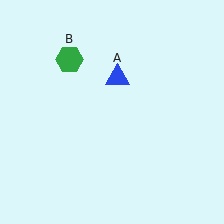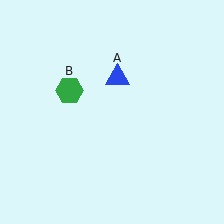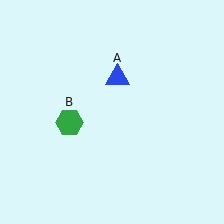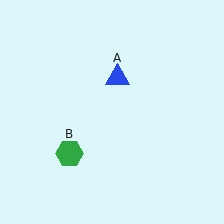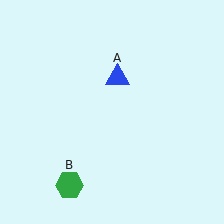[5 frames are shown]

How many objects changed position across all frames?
1 object changed position: green hexagon (object B).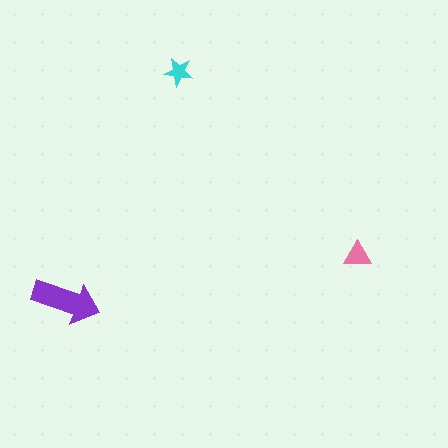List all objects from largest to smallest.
The purple arrow, the pink triangle, the cyan star.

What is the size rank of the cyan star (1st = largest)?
3rd.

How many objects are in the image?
There are 3 objects in the image.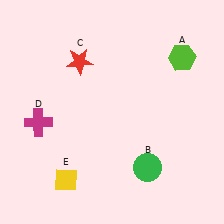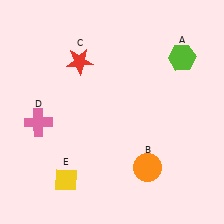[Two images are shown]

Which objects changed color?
B changed from green to orange. D changed from magenta to pink.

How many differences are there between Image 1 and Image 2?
There are 2 differences between the two images.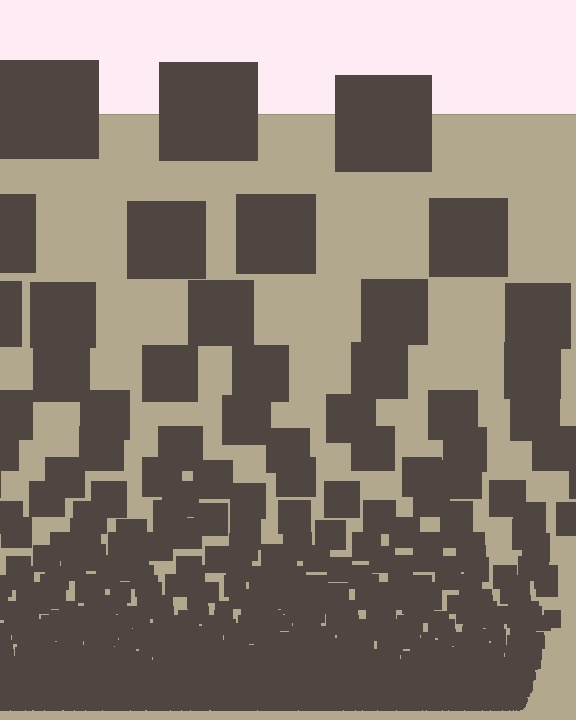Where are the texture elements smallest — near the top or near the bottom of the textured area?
Near the bottom.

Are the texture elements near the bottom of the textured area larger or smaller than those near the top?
Smaller. The gradient is inverted — elements near the bottom are smaller and denser.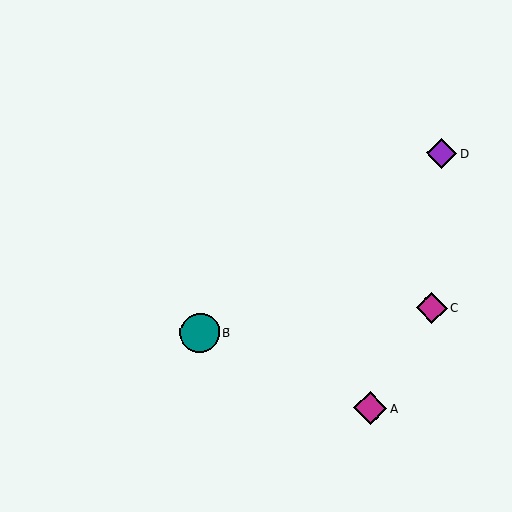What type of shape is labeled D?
Shape D is a purple diamond.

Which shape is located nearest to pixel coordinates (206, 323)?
The teal circle (labeled B) at (200, 333) is nearest to that location.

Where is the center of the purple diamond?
The center of the purple diamond is at (442, 153).